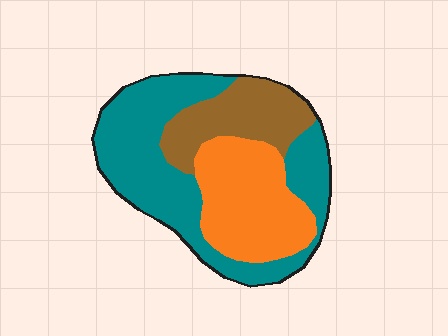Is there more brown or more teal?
Teal.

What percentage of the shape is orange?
Orange covers around 30% of the shape.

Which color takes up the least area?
Brown, at roughly 20%.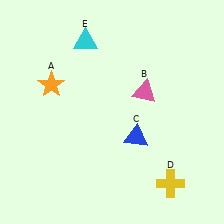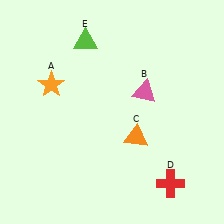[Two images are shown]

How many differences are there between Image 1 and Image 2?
There are 3 differences between the two images.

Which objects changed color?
C changed from blue to orange. D changed from yellow to red. E changed from cyan to lime.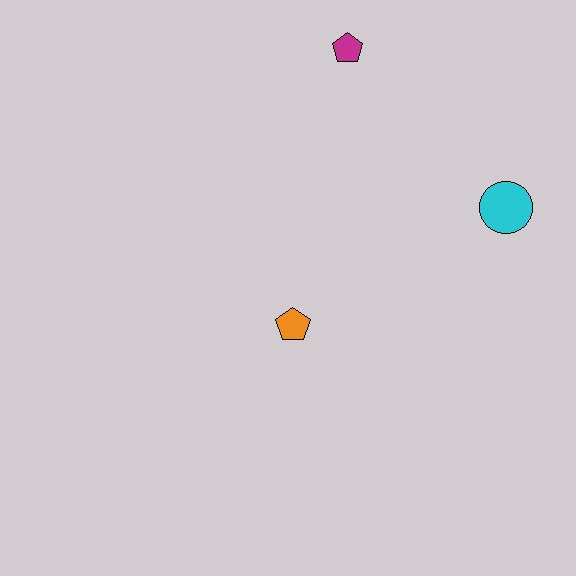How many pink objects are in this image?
There are no pink objects.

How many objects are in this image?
There are 3 objects.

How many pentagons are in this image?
There are 2 pentagons.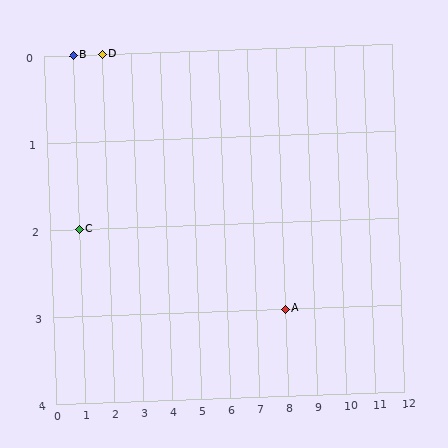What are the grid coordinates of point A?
Point A is at grid coordinates (8, 3).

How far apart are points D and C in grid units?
Points D and C are 1 column and 2 rows apart (about 2.2 grid units diagonally).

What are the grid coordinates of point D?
Point D is at grid coordinates (2, 0).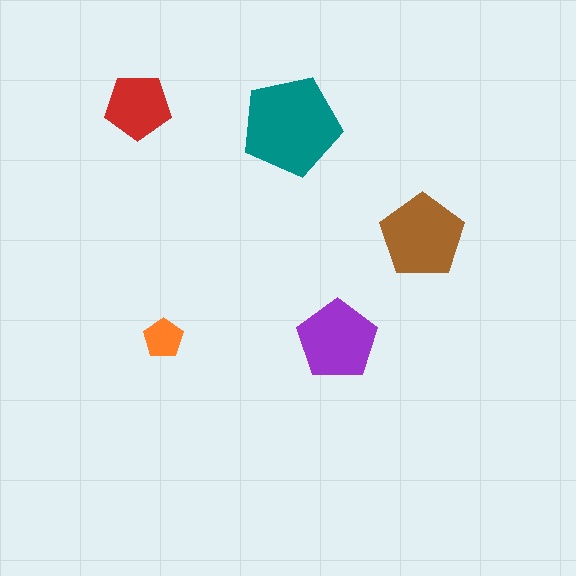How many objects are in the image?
There are 5 objects in the image.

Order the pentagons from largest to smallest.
the teal one, the brown one, the purple one, the red one, the orange one.